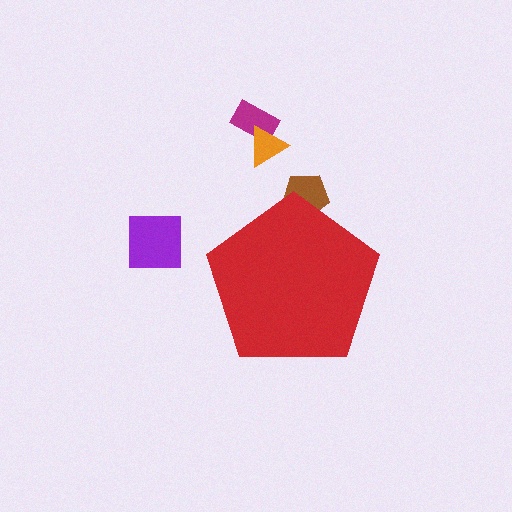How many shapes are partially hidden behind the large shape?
1 shape is partially hidden.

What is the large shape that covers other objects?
A red pentagon.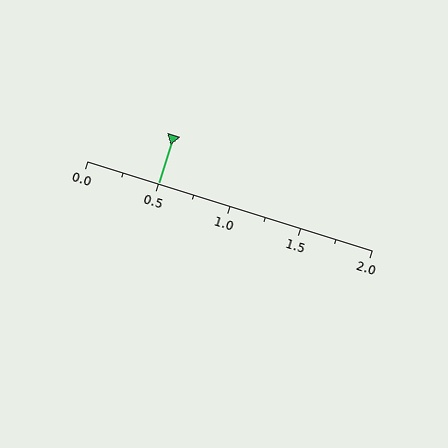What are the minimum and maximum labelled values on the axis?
The axis runs from 0.0 to 2.0.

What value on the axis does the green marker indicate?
The marker indicates approximately 0.5.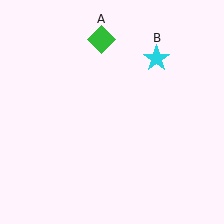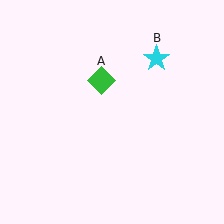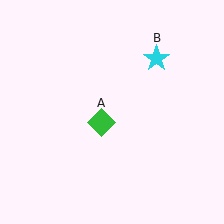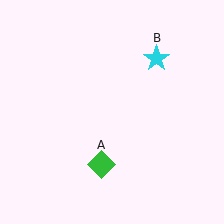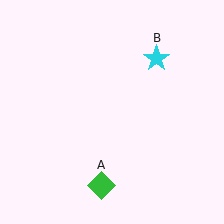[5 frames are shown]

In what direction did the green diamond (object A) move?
The green diamond (object A) moved down.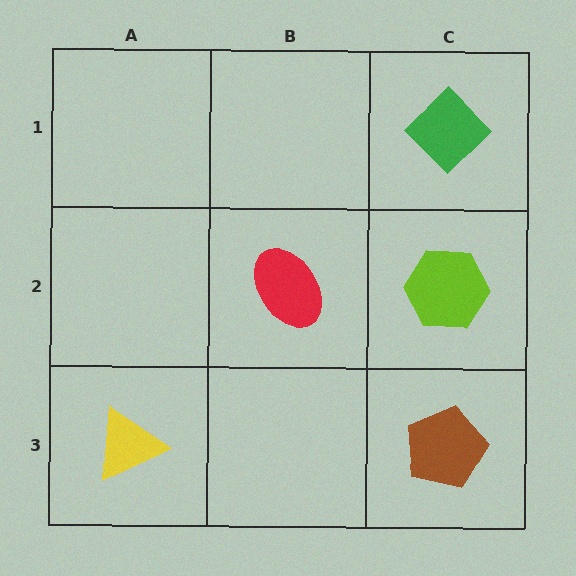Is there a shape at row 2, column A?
No, that cell is empty.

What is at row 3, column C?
A brown pentagon.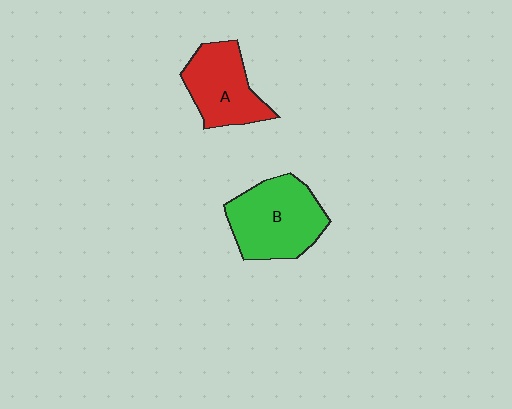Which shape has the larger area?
Shape B (green).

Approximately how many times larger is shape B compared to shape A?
Approximately 1.3 times.